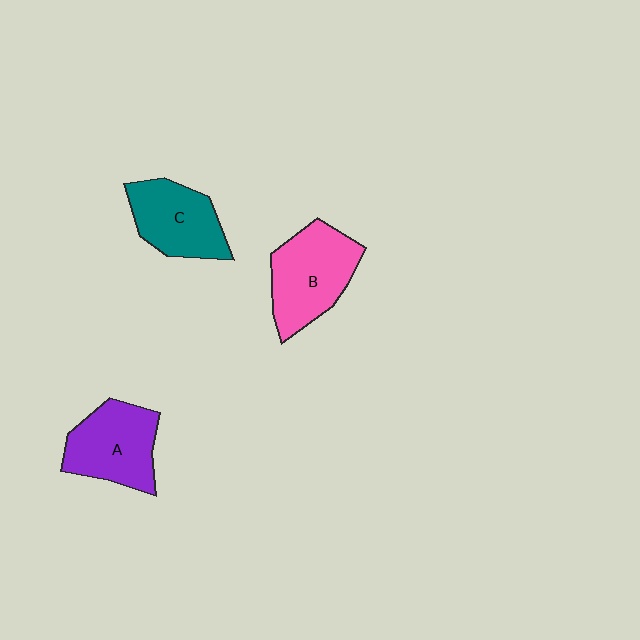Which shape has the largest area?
Shape B (pink).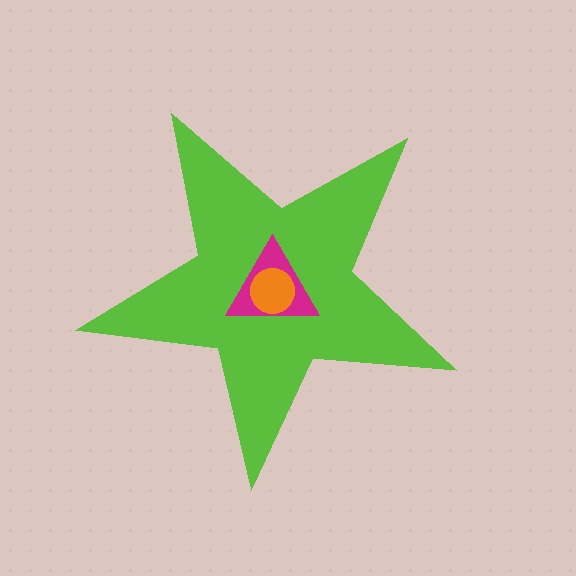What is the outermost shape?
The lime star.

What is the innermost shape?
The orange circle.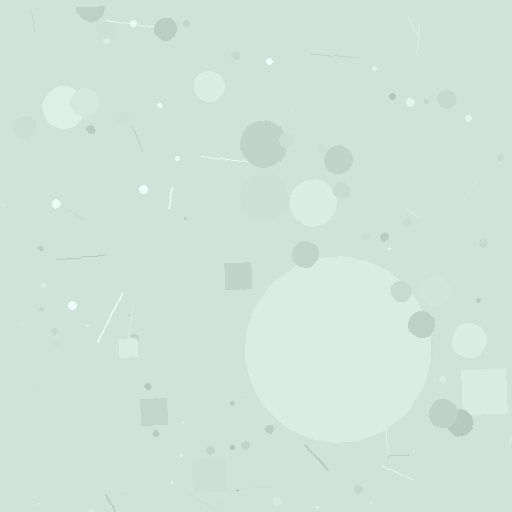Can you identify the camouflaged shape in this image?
The camouflaged shape is a circle.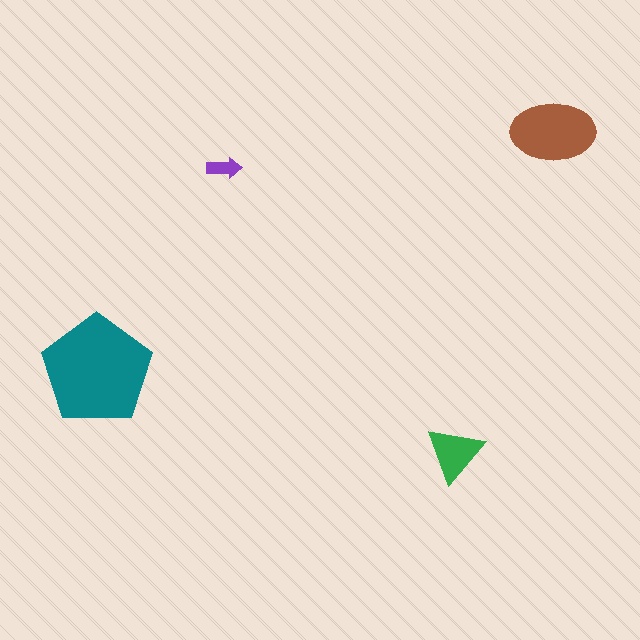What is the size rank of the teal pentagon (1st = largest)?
1st.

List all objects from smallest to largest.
The purple arrow, the green triangle, the brown ellipse, the teal pentagon.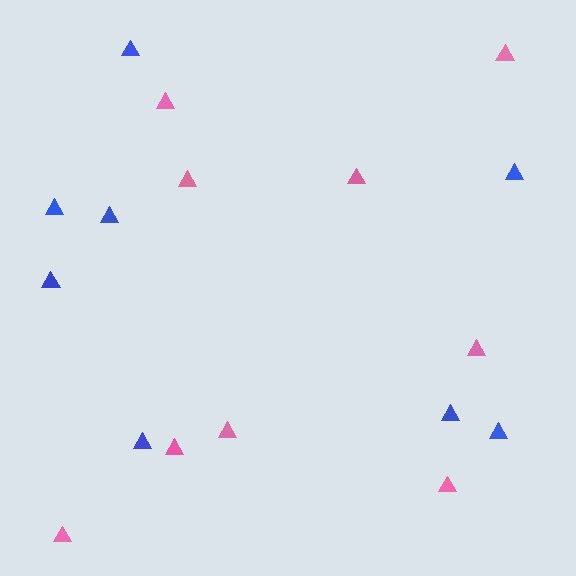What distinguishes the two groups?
There are 2 groups: one group of blue triangles (8) and one group of pink triangles (9).